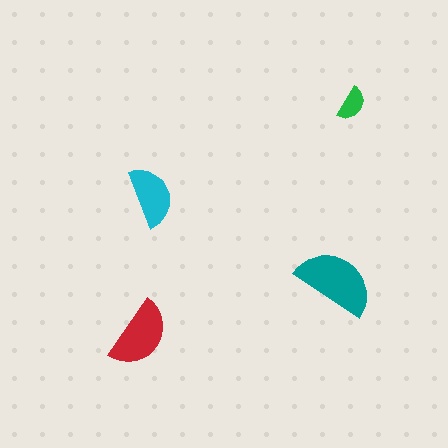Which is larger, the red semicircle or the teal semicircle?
The teal one.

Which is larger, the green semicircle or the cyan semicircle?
The cyan one.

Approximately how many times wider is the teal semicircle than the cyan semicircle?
About 1.5 times wider.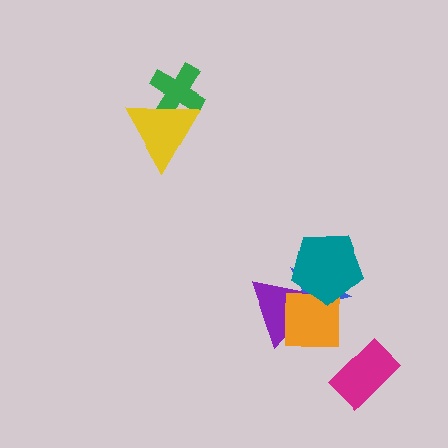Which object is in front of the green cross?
The yellow triangle is in front of the green cross.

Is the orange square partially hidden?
Yes, it is partially covered by another shape.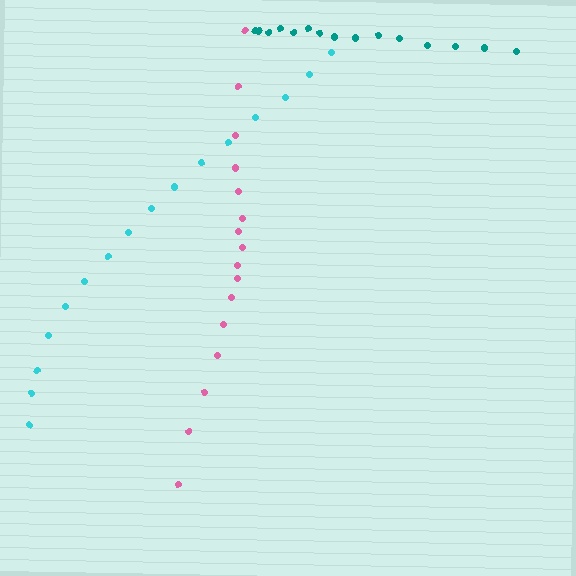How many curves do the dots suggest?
There are 3 distinct paths.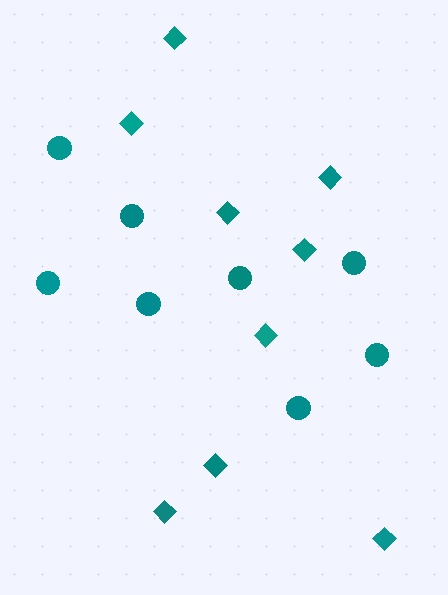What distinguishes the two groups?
There are 2 groups: one group of circles (8) and one group of diamonds (9).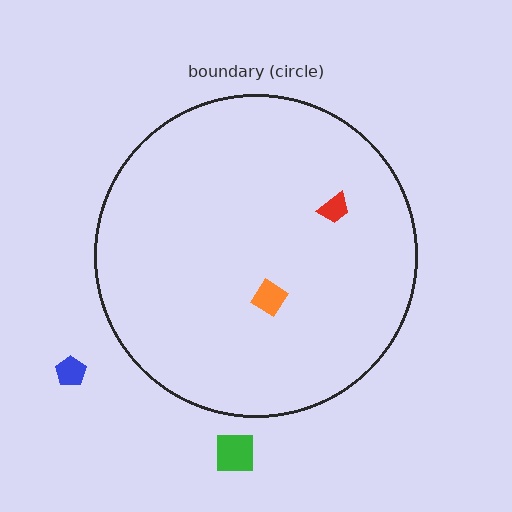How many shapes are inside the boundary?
2 inside, 2 outside.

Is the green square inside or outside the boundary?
Outside.